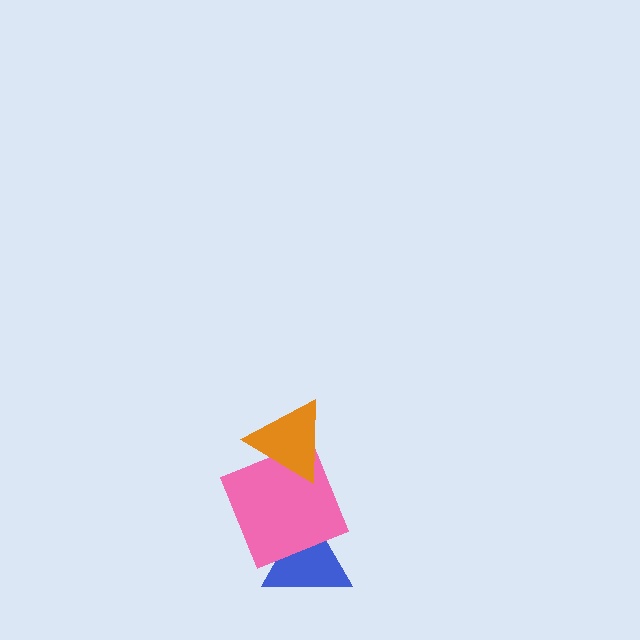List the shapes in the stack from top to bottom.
From top to bottom: the orange triangle, the pink square, the blue triangle.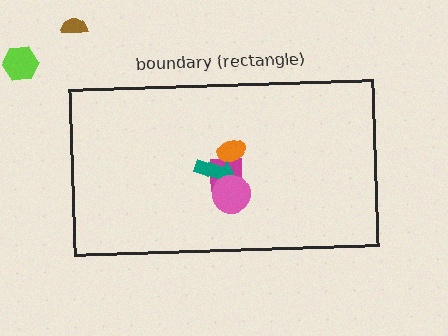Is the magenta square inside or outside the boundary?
Inside.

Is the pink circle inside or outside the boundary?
Inside.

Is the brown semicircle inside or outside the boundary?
Outside.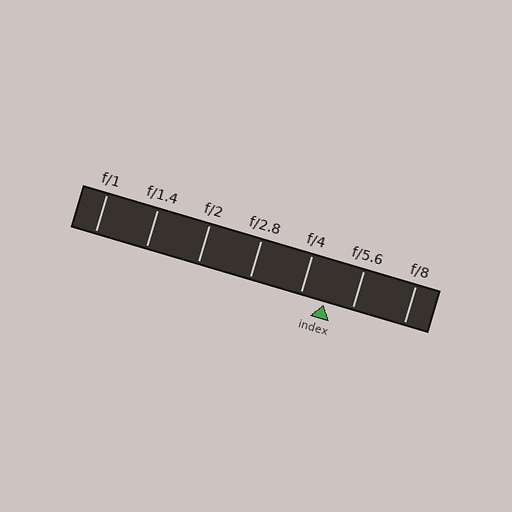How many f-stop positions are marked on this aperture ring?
There are 7 f-stop positions marked.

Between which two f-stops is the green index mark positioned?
The index mark is between f/4 and f/5.6.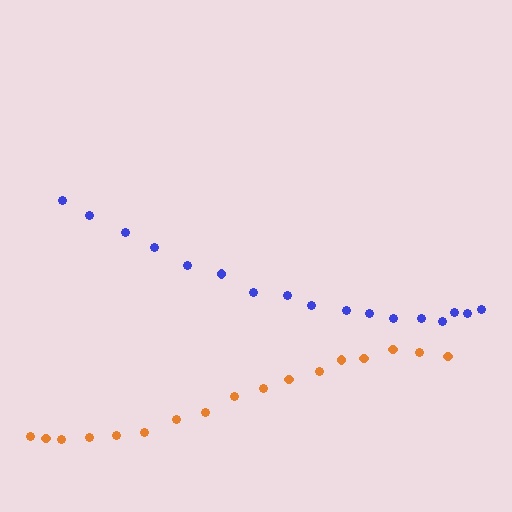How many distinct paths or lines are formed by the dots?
There are 2 distinct paths.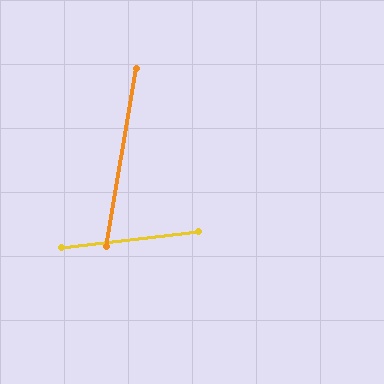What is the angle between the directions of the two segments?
Approximately 74 degrees.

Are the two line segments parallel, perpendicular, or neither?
Neither parallel nor perpendicular — they differ by about 74°.